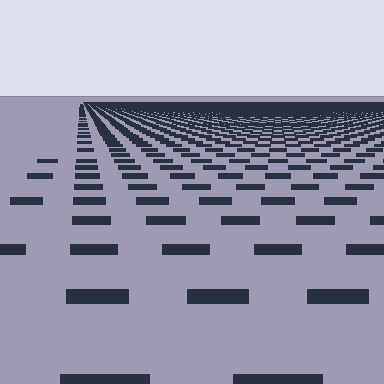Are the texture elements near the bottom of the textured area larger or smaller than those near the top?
Larger. Near the bottom, elements are closer to the viewer and appear at a bigger on-screen size.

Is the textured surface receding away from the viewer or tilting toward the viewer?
The surface is receding away from the viewer. Texture elements get smaller and denser toward the top.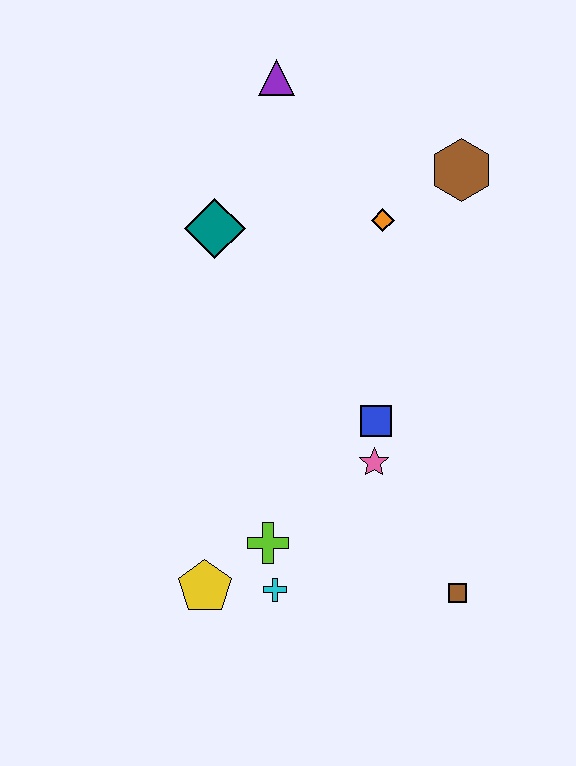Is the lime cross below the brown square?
No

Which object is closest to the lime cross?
The cyan cross is closest to the lime cross.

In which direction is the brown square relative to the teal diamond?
The brown square is below the teal diamond.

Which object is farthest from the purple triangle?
The brown square is farthest from the purple triangle.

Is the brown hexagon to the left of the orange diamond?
No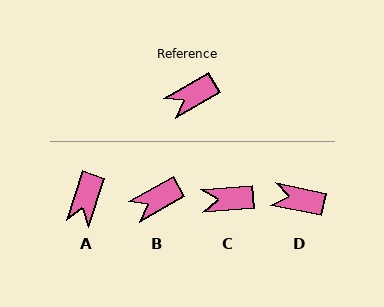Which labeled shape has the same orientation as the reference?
B.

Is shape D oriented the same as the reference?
No, it is off by about 42 degrees.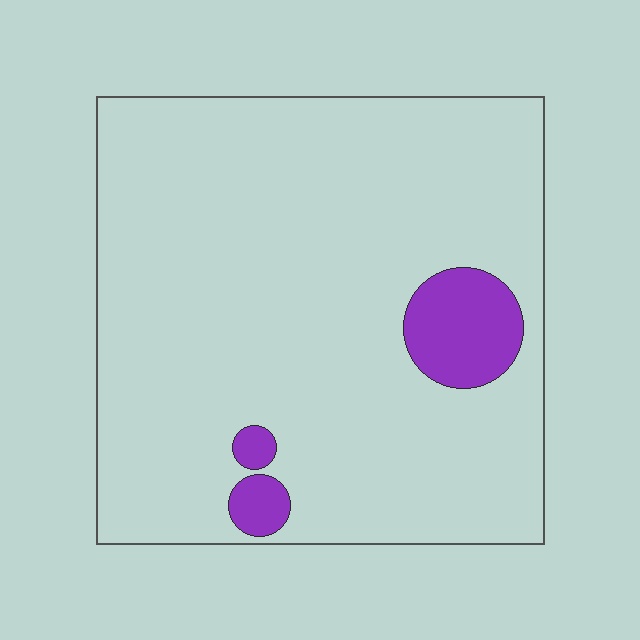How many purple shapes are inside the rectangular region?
3.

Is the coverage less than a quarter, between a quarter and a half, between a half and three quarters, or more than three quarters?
Less than a quarter.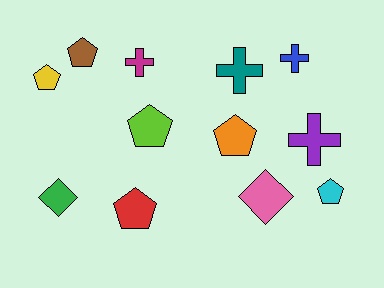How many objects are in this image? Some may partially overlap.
There are 12 objects.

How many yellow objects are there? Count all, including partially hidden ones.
There is 1 yellow object.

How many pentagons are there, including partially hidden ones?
There are 6 pentagons.